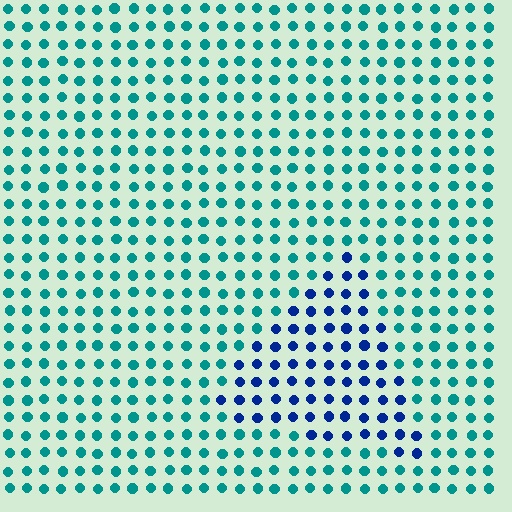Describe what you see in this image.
The image is filled with small teal elements in a uniform arrangement. A triangle-shaped region is visible where the elements are tinted to a slightly different hue, forming a subtle color boundary.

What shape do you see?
I see a triangle.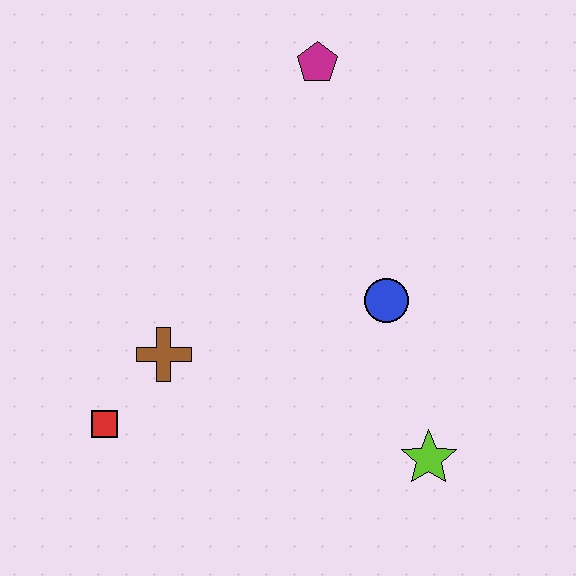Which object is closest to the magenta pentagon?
The blue circle is closest to the magenta pentagon.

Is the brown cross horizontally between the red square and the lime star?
Yes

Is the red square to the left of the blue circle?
Yes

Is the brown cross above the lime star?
Yes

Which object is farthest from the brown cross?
The magenta pentagon is farthest from the brown cross.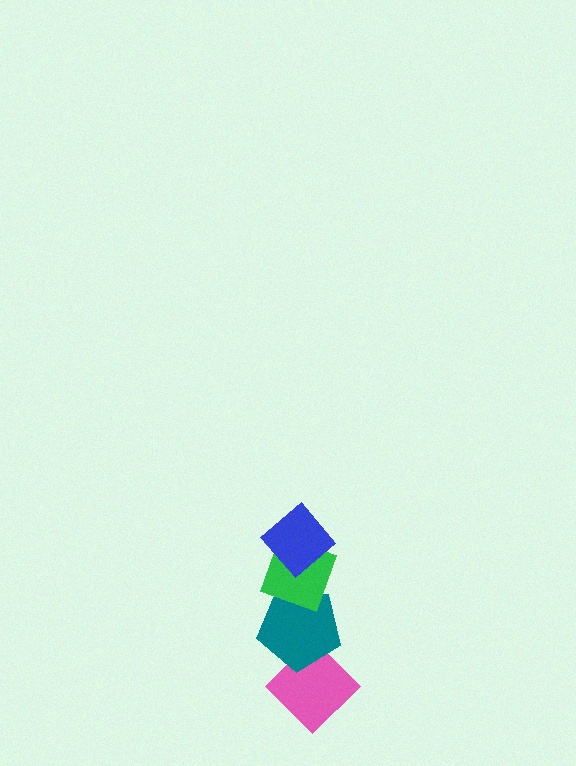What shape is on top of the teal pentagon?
The green diamond is on top of the teal pentagon.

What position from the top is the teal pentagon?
The teal pentagon is 3rd from the top.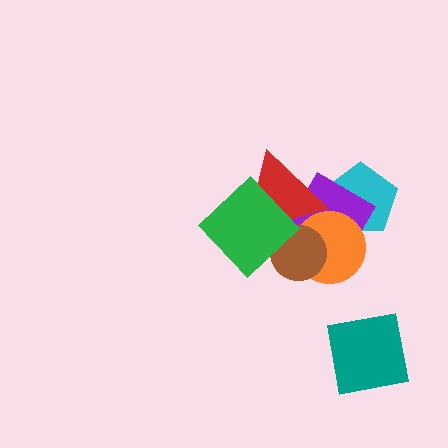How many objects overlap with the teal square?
0 objects overlap with the teal square.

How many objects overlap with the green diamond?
2 objects overlap with the green diamond.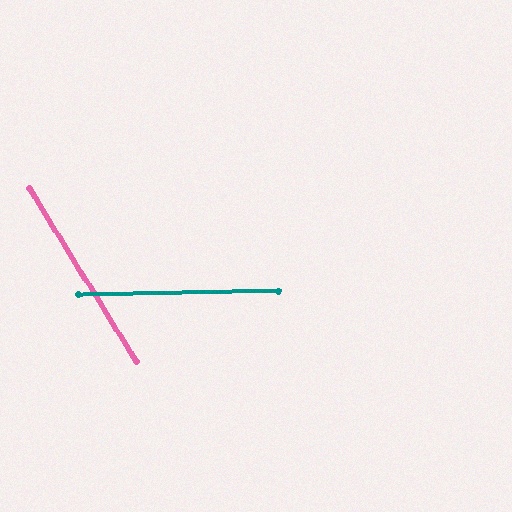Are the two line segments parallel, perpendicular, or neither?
Neither parallel nor perpendicular — they differ by about 59°.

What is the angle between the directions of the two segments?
Approximately 59 degrees.